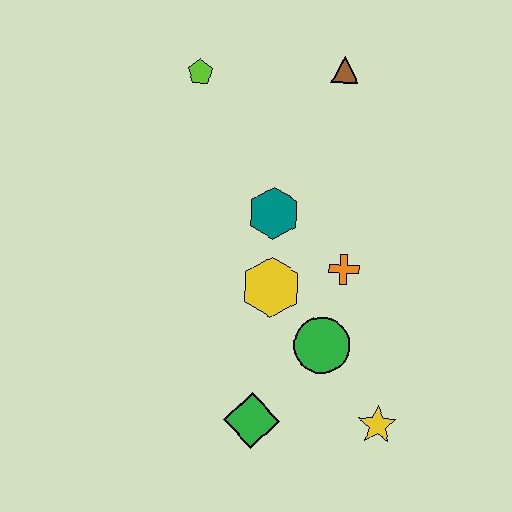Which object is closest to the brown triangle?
The lime pentagon is closest to the brown triangle.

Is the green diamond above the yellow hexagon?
No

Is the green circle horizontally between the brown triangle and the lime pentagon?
Yes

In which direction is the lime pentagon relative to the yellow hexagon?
The lime pentagon is above the yellow hexagon.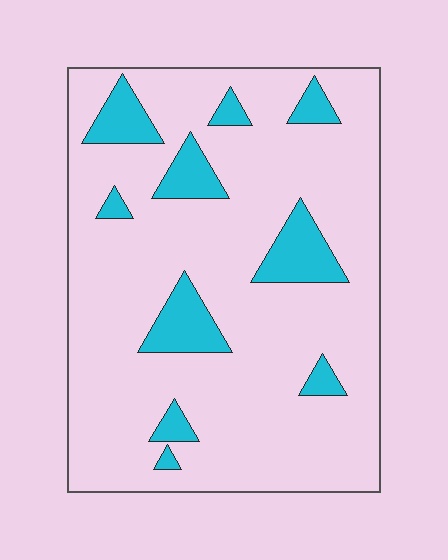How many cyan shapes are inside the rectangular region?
10.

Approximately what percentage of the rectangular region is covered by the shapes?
Approximately 15%.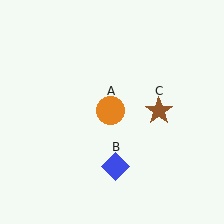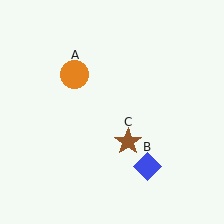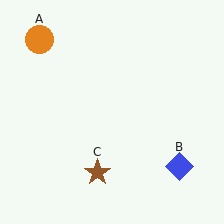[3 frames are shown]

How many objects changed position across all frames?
3 objects changed position: orange circle (object A), blue diamond (object B), brown star (object C).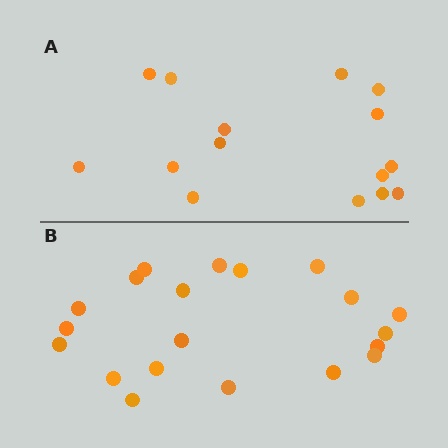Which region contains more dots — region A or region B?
Region B (the bottom region) has more dots.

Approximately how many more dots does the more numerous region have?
Region B has about 5 more dots than region A.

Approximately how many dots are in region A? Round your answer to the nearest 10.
About 20 dots. (The exact count is 15, which rounds to 20.)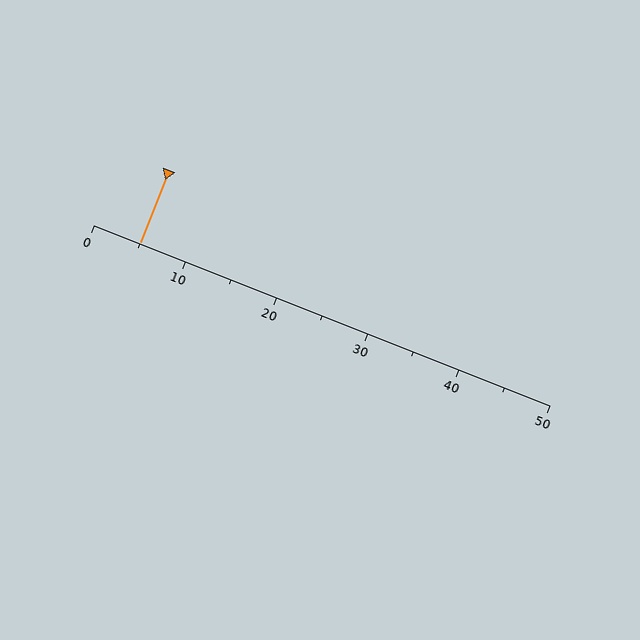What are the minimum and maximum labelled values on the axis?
The axis runs from 0 to 50.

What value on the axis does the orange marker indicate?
The marker indicates approximately 5.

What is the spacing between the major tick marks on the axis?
The major ticks are spaced 10 apart.